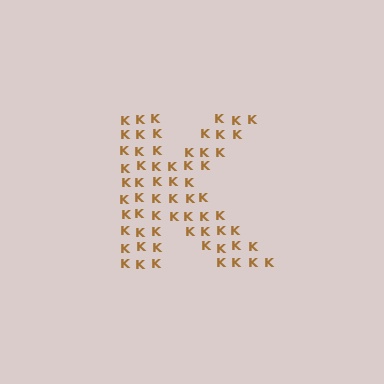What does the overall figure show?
The overall figure shows the letter K.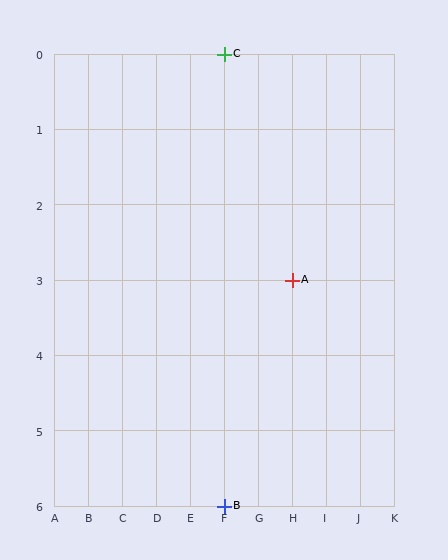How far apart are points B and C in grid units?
Points B and C are 6 rows apart.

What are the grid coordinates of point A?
Point A is at grid coordinates (H, 3).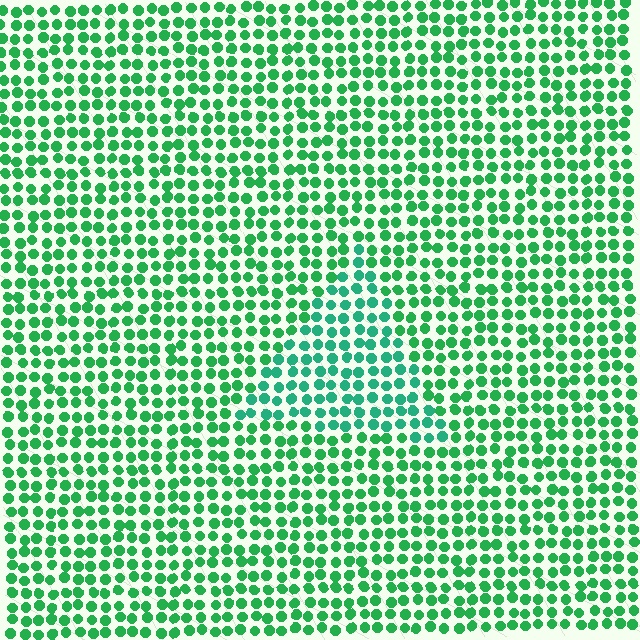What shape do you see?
I see a triangle.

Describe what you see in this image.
The image is filled with small green elements in a uniform arrangement. A triangle-shaped region is visible where the elements are tinted to a slightly different hue, forming a subtle color boundary.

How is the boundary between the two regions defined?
The boundary is defined purely by a slight shift in hue (about 21 degrees). Spacing, size, and orientation are identical on both sides.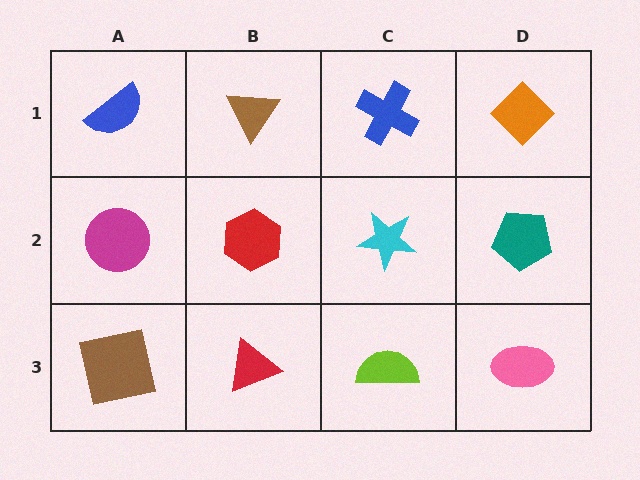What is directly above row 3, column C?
A cyan star.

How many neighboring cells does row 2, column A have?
3.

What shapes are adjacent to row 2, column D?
An orange diamond (row 1, column D), a pink ellipse (row 3, column D), a cyan star (row 2, column C).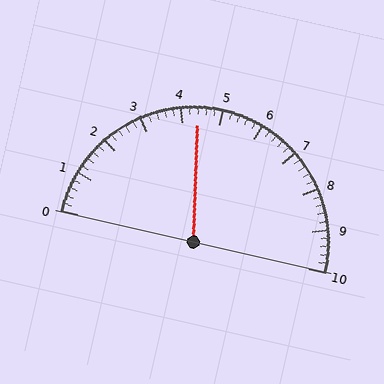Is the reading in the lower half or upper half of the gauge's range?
The reading is in the lower half of the range (0 to 10).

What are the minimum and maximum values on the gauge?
The gauge ranges from 0 to 10.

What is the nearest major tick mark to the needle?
The nearest major tick mark is 4.